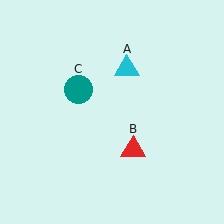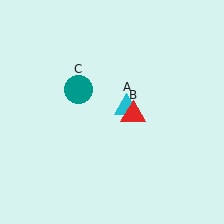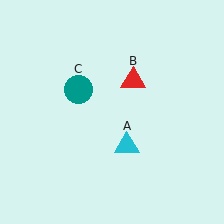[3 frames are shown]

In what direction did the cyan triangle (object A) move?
The cyan triangle (object A) moved down.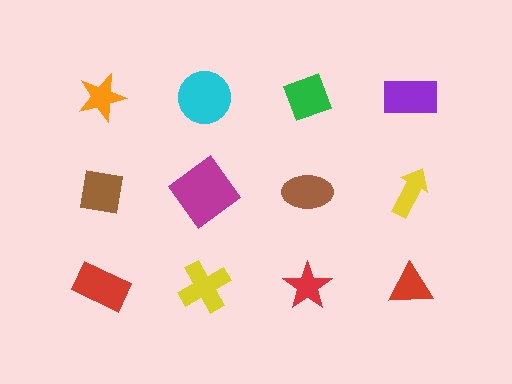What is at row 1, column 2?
A cyan circle.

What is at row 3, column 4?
A red triangle.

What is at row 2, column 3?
A brown ellipse.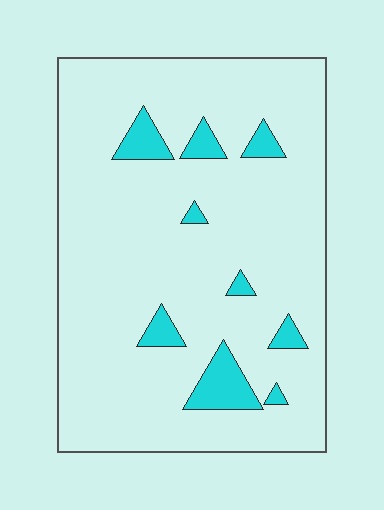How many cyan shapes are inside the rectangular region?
9.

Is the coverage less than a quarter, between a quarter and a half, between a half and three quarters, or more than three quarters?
Less than a quarter.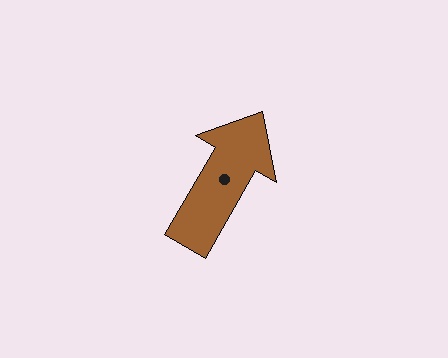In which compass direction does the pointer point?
Northeast.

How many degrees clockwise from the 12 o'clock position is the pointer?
Approximately 30 degrees.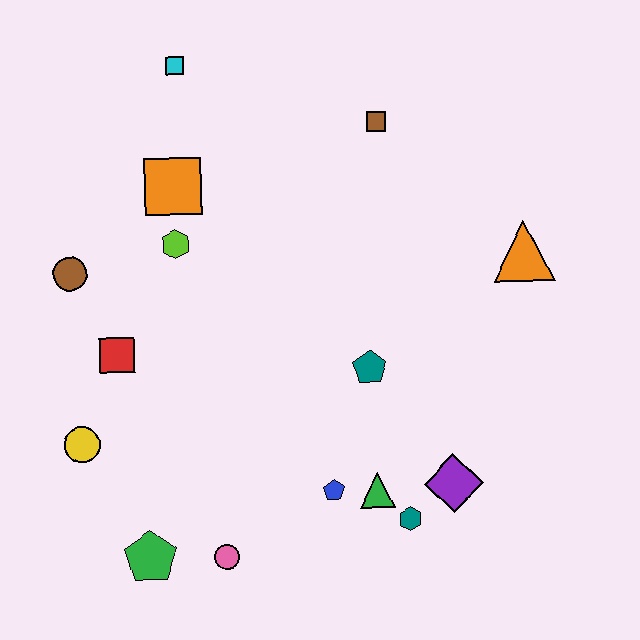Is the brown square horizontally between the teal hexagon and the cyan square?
Yes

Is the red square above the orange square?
No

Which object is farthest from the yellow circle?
The orange triangle is farthest from the yellow circle.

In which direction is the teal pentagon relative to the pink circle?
The teal pentagon is above the pink circle.